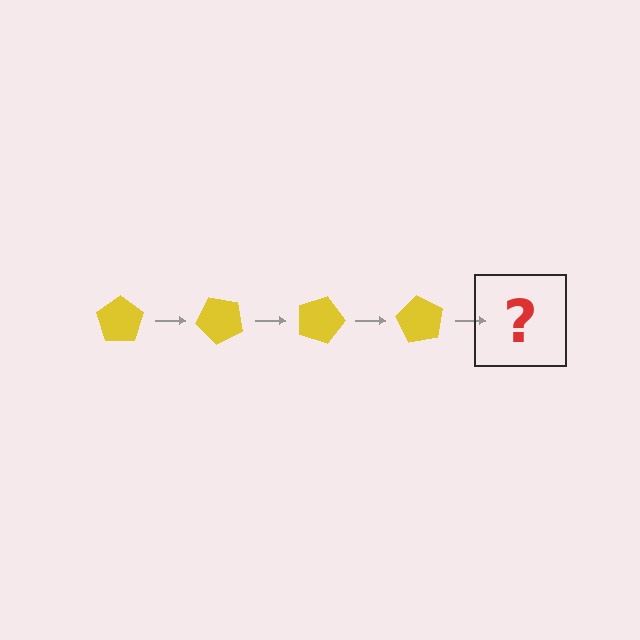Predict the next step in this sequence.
The next step is a yellow pentagon rotated 180 degrees.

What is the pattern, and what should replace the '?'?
The pattern is that the pentagon rotates 45 degrees each step. The '?' should be a yellow pentagon rotated 180 degrees.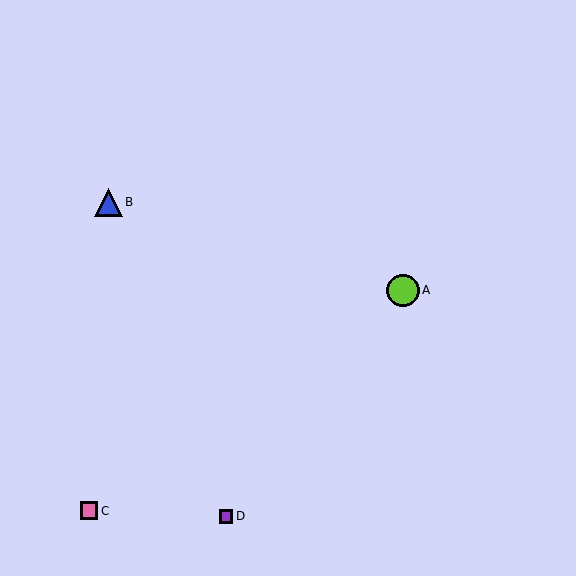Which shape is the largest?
The lime circle (labeled A) is the largest.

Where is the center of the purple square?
The center of the purple square is at (226, 516).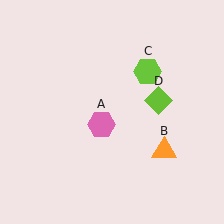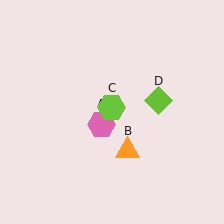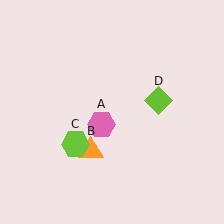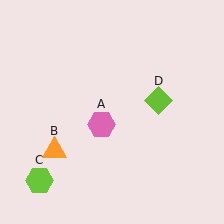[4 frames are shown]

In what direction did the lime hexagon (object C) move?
The lime hexagon (object C) moved down and to the left.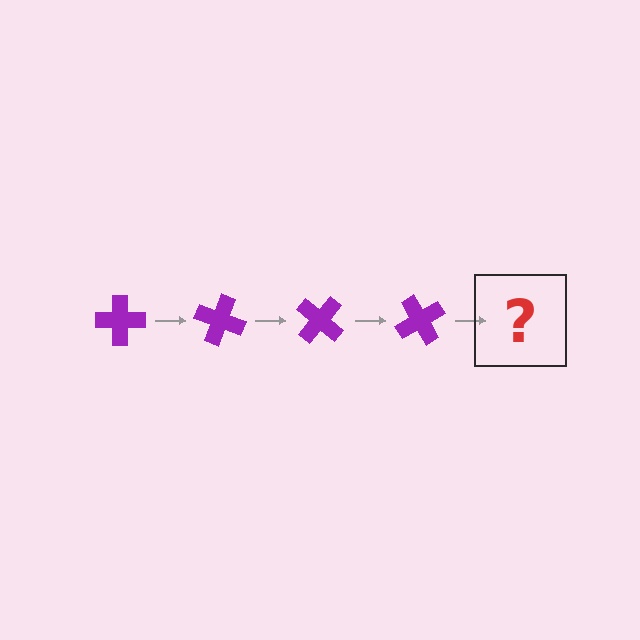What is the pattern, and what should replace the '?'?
The pattern is that the cross rotates 20 degrees each step. The '?' should be a purple cross rotated 80 degrees.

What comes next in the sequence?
The next element should be a purple cross rotated 80 degrees.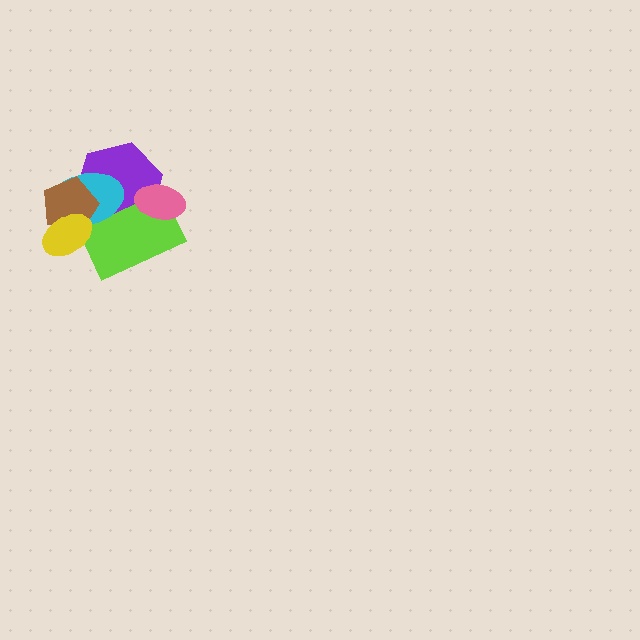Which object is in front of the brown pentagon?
The yellow ellipse is in front of the brown pentagon.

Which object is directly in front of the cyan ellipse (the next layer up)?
The brown pentagon is directly in front of the cyan ellipse.